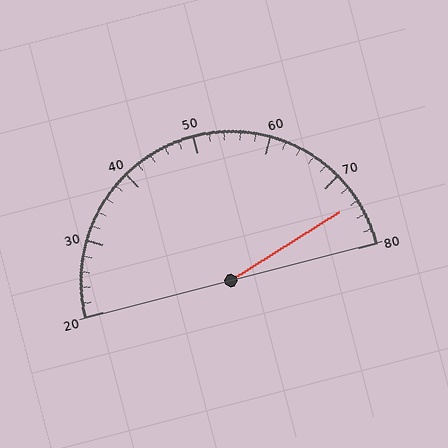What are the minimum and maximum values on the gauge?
The gauge ranges from 20 to 80.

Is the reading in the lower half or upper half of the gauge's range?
The reading is in the upper half of the range (20 to 80).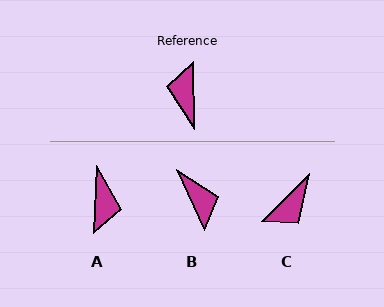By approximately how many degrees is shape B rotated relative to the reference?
Approximately 156 degrees clockwise.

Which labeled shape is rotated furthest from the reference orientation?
A, about 176 degrees away.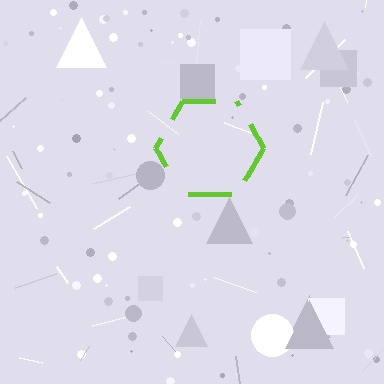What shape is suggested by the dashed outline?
The dashed outline suggests a hexagon.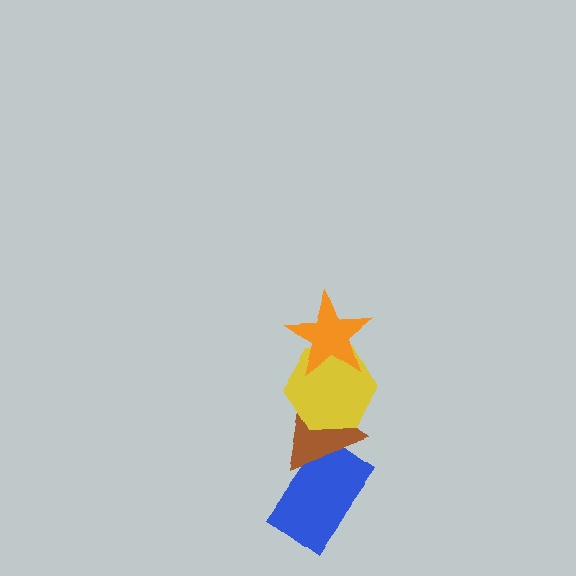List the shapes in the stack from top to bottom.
From top to bottom: the orange star, the yellow hexagon, the brown triangle, the blue rectangle.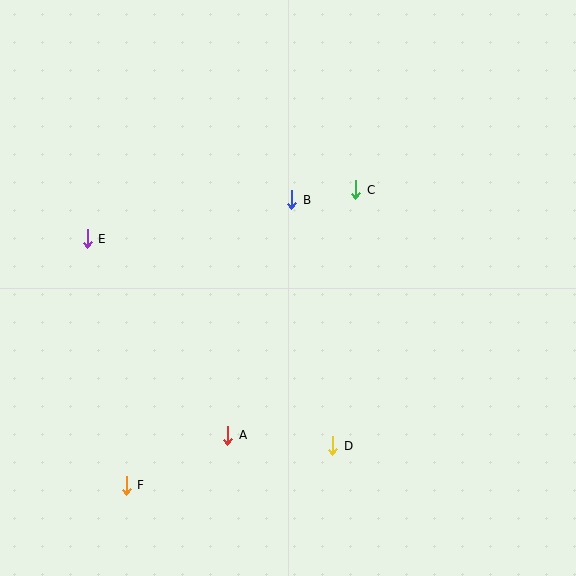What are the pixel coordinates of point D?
Point D is at (333, 446).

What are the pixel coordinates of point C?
Point C is at (356, 190).